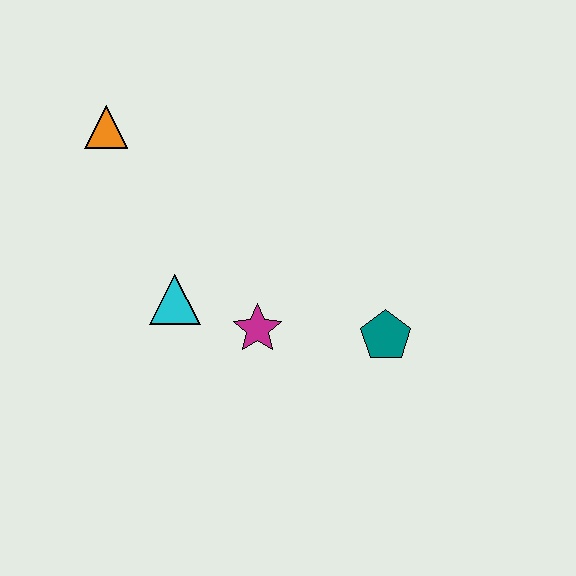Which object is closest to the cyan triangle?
The magenta star is closest to the cyan triangle.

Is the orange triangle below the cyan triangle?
No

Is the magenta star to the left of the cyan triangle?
No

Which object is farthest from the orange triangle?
The teal pentagon is farthest from the orange triangle.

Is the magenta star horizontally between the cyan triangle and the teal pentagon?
Yes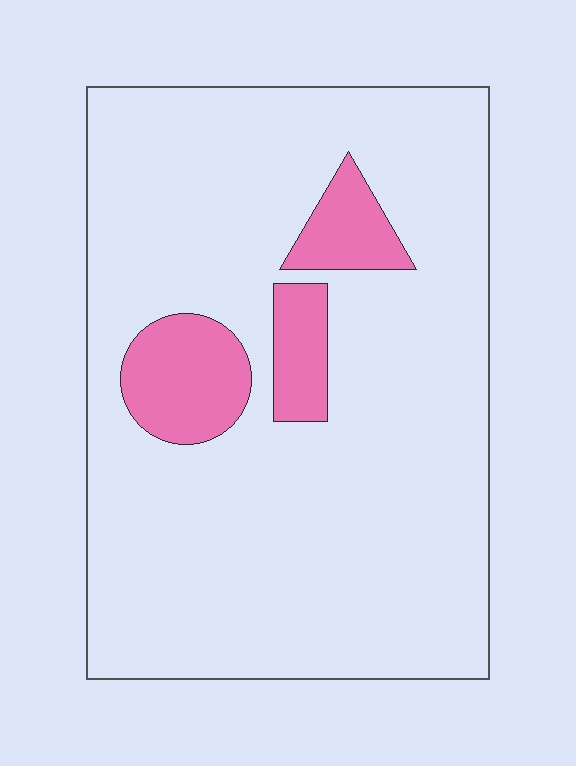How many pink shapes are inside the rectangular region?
3.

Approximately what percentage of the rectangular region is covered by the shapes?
Approximately 10%.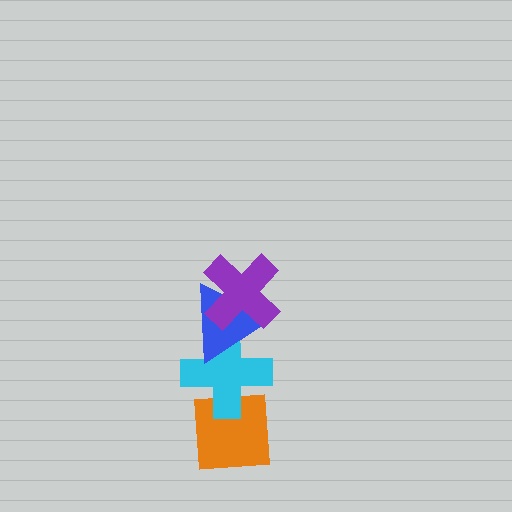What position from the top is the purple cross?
The purple cross is 1st from the top.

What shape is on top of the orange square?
The cyan cross is on top of the orange square.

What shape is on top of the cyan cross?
The blue triangle is on top of the cyan cross.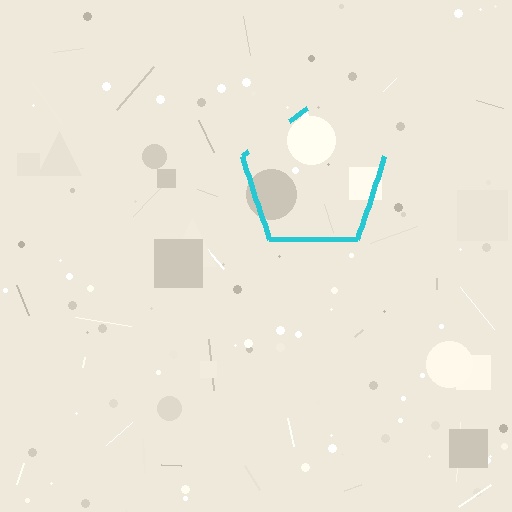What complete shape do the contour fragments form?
The contour fragments form a pentagon.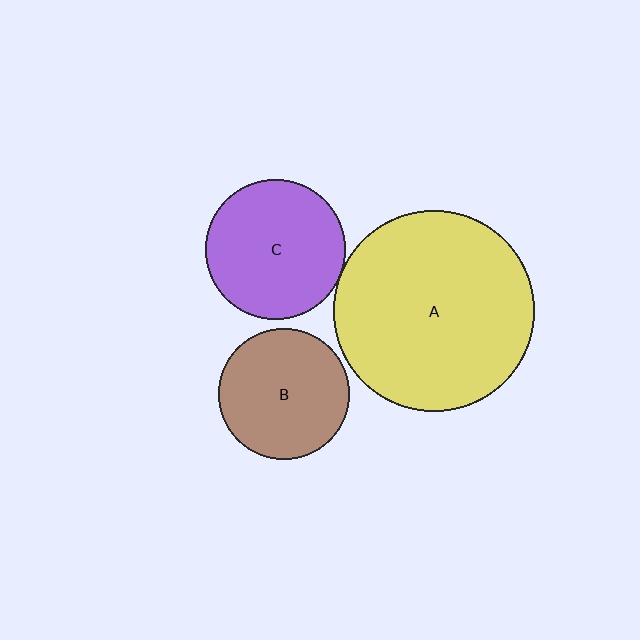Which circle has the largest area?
Circle A (yellow).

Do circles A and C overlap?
Yes.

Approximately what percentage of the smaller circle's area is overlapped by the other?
Approximately 5%.